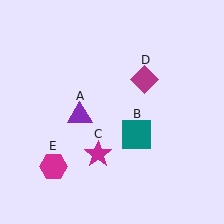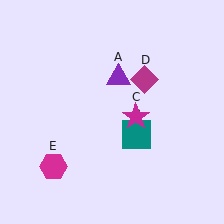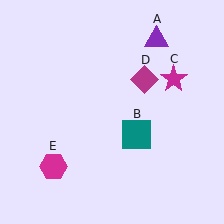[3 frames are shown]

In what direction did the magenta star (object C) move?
The magenta star (object C) moved up and to the right.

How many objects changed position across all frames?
2 objects changed position: purple triangle (object A), magenta star (object C).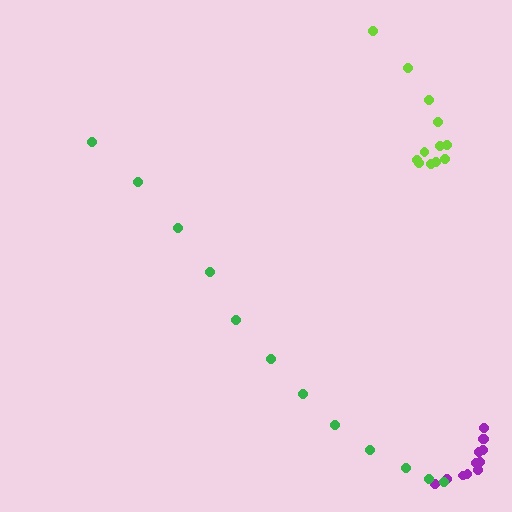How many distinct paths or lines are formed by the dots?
There are 3 distinct paths.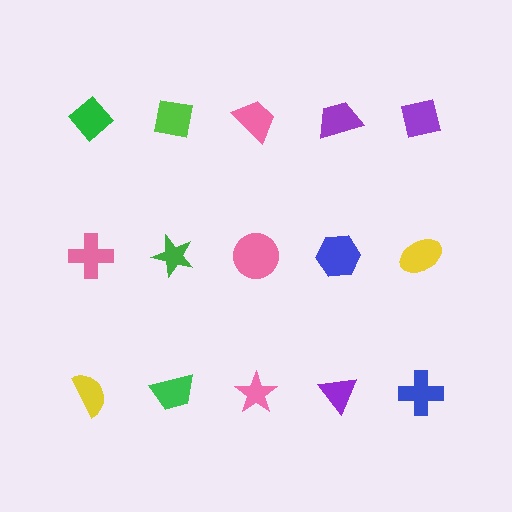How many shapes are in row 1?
5 shapes.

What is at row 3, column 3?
A pink star.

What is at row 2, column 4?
A blue hexagon.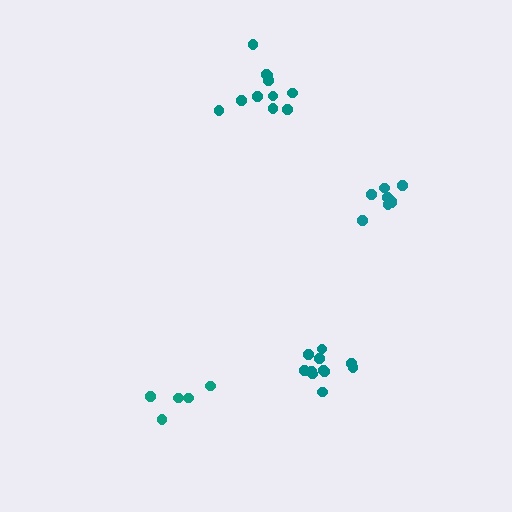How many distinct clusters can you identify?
There are 4 distinct clusters.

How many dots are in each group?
Group 1: 11 dots, Group 2: 5 dots, Group 3: 8 dots, Group 4: 11 dots (35 total).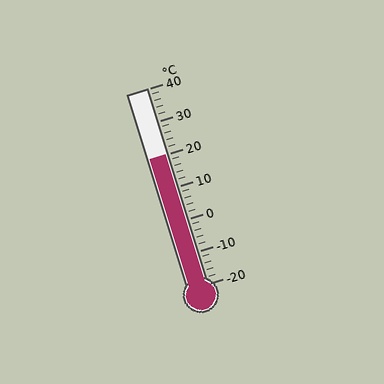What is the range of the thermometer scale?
The thermometer scale ranges from -20°C to 40°C.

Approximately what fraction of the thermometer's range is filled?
The thermometer is filled to approximately 65% of its range.